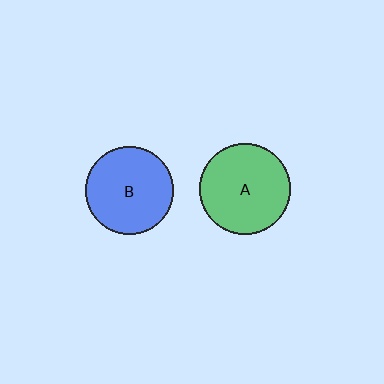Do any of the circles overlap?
No, none of the circles overlap.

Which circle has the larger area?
Circle A (green).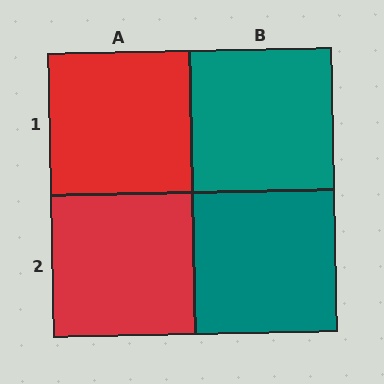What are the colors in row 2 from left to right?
Red, teal.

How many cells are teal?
2 cells are teal.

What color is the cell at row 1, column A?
Red.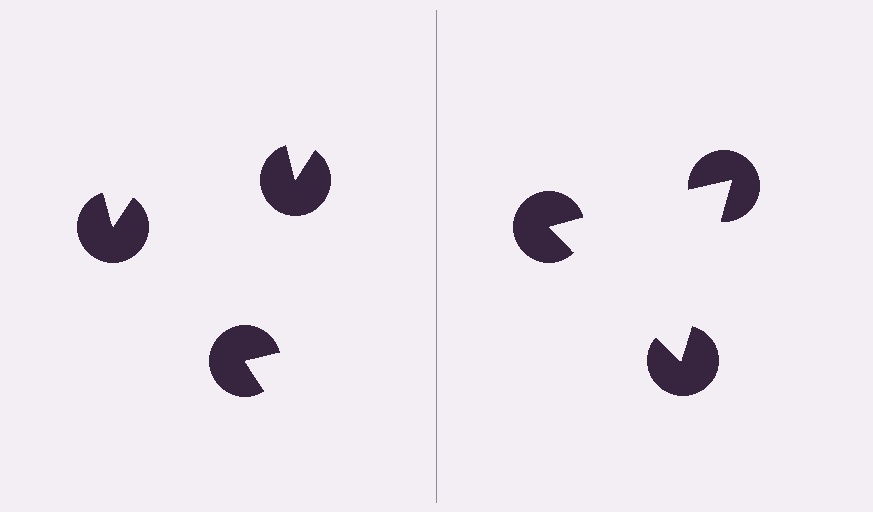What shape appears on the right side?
An illusory triangle.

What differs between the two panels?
The pac-man discs are positioned identically on both sides; only the wedge orientations differ. On the right they align to a triangle; on the left they are misaligned.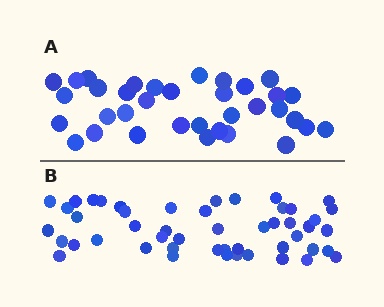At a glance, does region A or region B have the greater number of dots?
Region B (the bottom region) has more dots.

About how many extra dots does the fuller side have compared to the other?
Region B has approximately 15 more dots than region A.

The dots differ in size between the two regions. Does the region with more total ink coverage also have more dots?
No. Region A has more total ink coverage because its dots are larger, but region B actually contains more individual dots. Total area can be misleading — the number of items is what matters here.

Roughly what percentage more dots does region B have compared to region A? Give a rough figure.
About 40% more.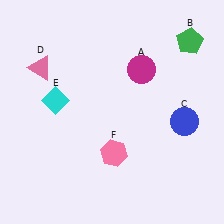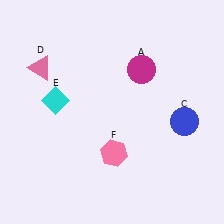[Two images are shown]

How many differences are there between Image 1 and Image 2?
There is 1 difference between the two images.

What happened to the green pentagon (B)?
The green pentagon (B) was removed in Image 2. It was in the top-right area of Image 1.